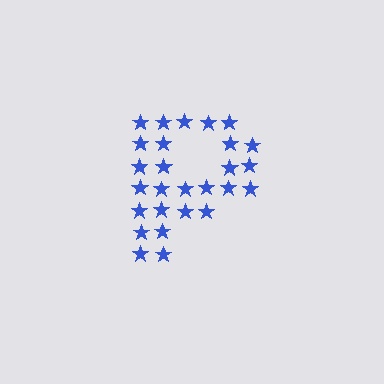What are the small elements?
The small elements are stars.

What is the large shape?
The large shape is the letter P.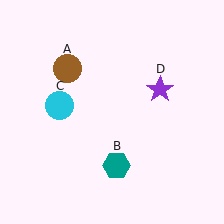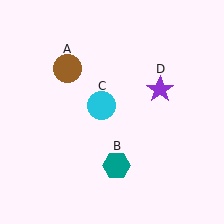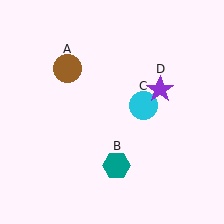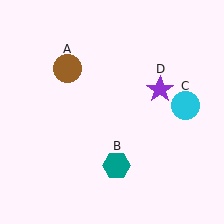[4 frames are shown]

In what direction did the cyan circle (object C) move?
The cyan circle (object C) moved right.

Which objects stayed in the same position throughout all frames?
Brown circle (object A) and teal hexagon (object B) and purple star (object D) remained stationary.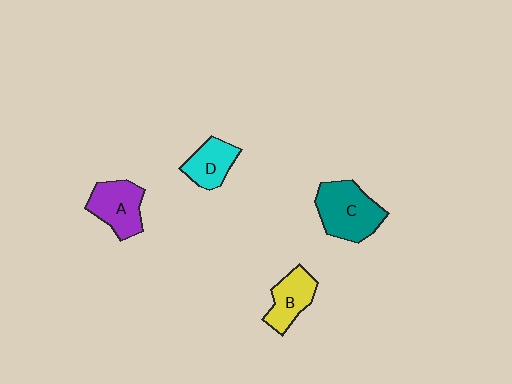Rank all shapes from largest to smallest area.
From largest to smallest: C (teal), A (purple), B (yellow), D (cyan).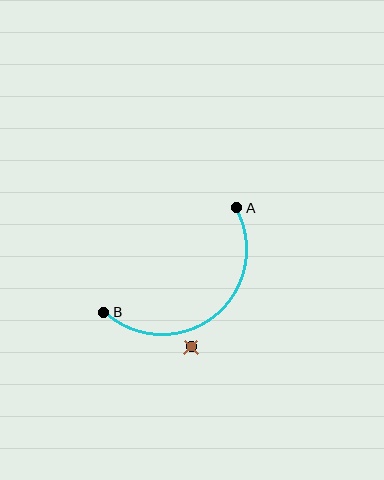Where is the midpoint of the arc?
The arc midpoint is the point on the curve farthest from the straight line joining A and B. It sits below and to the right of that line.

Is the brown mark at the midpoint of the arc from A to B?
No — the brown mark does not lie on the arc at all. It sits slightly outside the curve.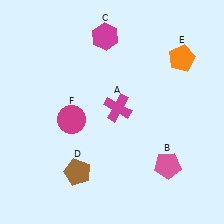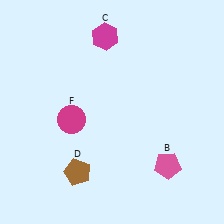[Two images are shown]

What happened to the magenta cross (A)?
The magenta cross (A) was removed in Image 2. It was in the top-right area of Image 1.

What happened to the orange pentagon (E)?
The orange pentagon (E) was removed in Image 2. It was in the top-right area of Image 1.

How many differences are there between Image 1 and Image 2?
There are 2 differences between the two images.